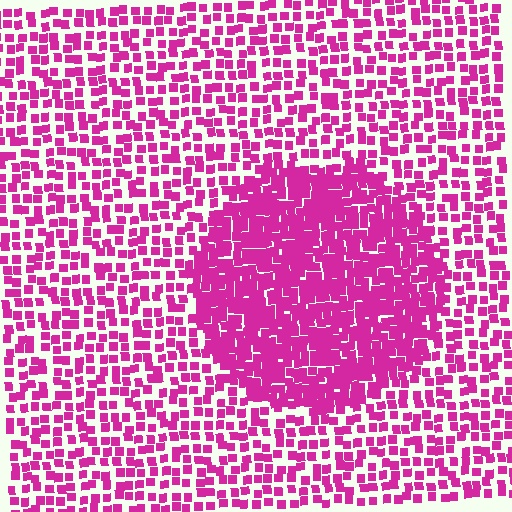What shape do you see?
I see a circle.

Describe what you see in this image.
The image contains small magenta elements arranged at two different densities. A circle-shaped region is visible where the elements are more densely packed than the surrounding area.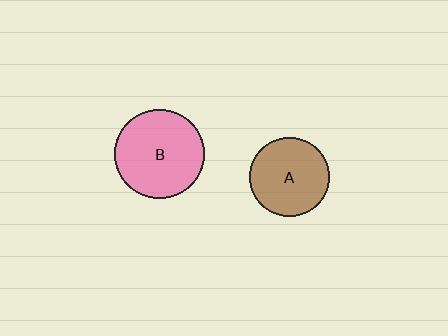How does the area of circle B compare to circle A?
Approximately 1.3 times.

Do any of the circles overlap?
No, none of the circles overlap.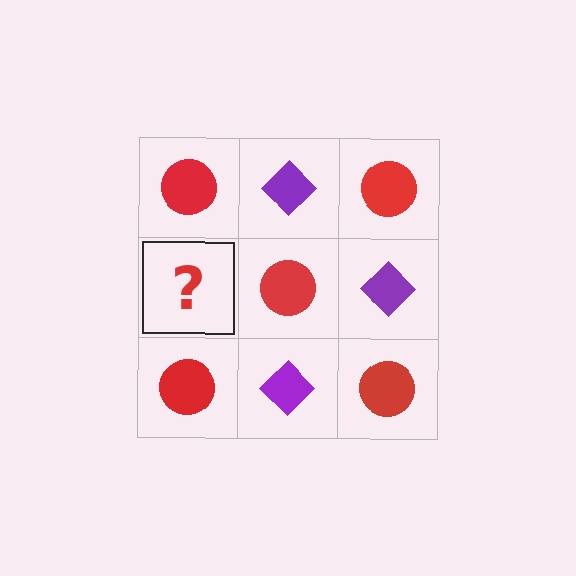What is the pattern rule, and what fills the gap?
The rule is that it alternates red circle and purple diamond in a checkerboard pattern. The gap should be filled with a purple diamond.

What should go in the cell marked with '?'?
The missing cell should contain a purple diamond.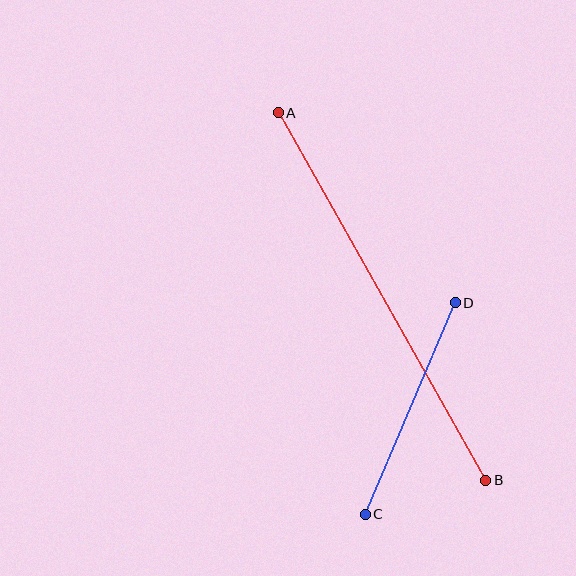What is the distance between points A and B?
The distance is approximately 422 pixels.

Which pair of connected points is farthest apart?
Points A and B are farthest apart.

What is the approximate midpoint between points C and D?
The midpoint is at approximately (410, 408) pixels.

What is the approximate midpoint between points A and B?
The midpoint is at approximately (382, 297) pixels.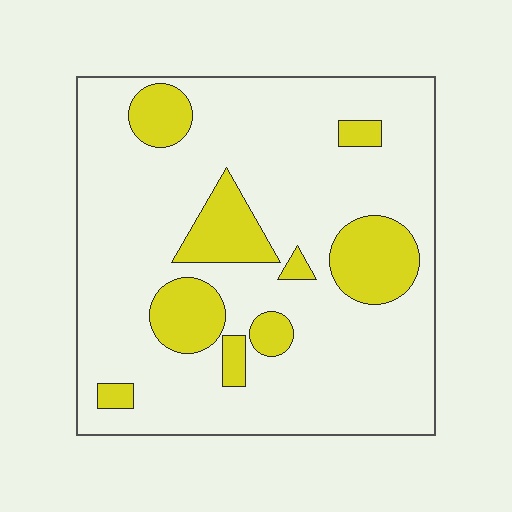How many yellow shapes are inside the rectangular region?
9.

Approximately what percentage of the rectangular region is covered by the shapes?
Approximately 20%.